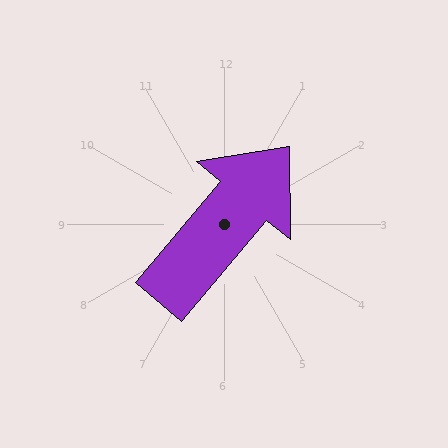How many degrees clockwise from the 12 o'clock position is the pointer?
Approximately 40 degrees.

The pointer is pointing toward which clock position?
Roughly 1 o'clock.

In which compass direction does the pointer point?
Northeast.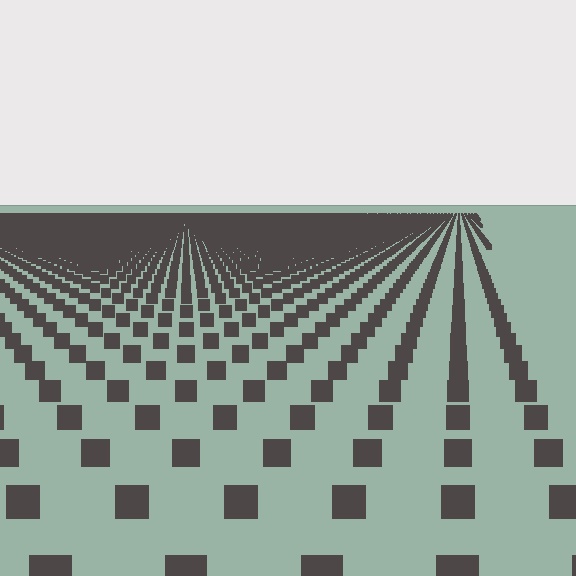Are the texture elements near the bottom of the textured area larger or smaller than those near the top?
Larger. Near the bottom, elements are closer to the viewer and appear at a bigger on-screen size.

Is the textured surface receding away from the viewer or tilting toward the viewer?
The surface is receding away from the viewer. Texture elements get smaller and denser toward the top.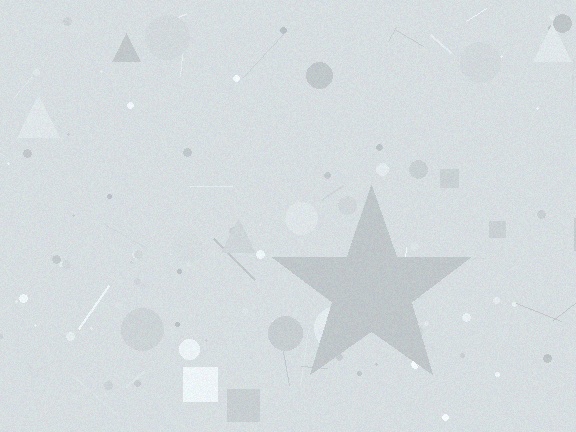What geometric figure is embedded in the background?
A star is embedded in the background.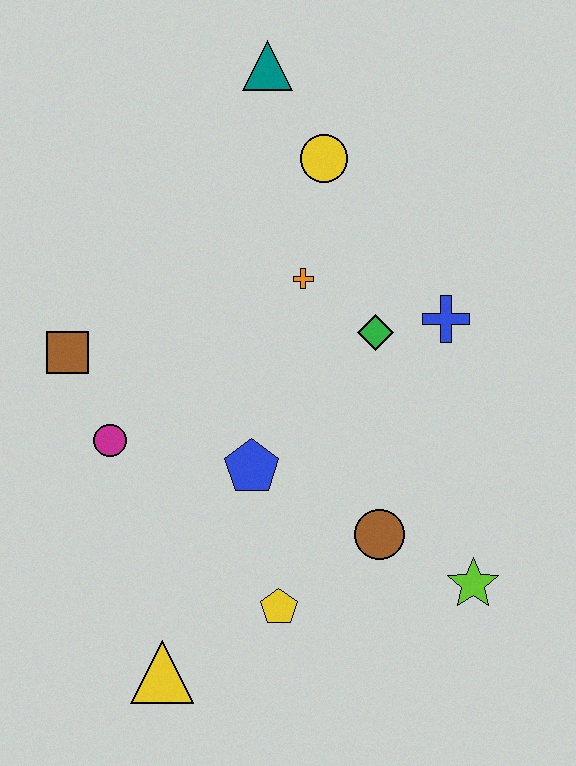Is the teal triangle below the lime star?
No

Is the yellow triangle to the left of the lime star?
Yes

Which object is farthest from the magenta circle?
The teal triangle is farthest from the magenta circle.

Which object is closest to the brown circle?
The lime star is closest to the brown circle.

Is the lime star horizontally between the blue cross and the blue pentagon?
No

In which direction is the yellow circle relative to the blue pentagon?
The yellow circle is above the blue pentagon.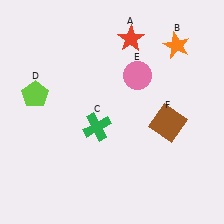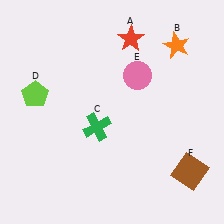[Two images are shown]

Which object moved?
The brown square (F) moved down.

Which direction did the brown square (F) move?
The brown square (F) moved down.